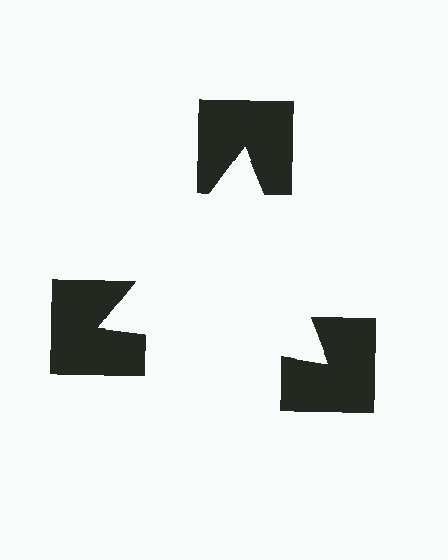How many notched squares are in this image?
There are 3 — one at each vertex of the illusory triangle.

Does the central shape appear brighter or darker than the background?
It typically appears slightly brighter than the background, even though no actual brightness change is drawn.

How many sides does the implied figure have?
3 sides.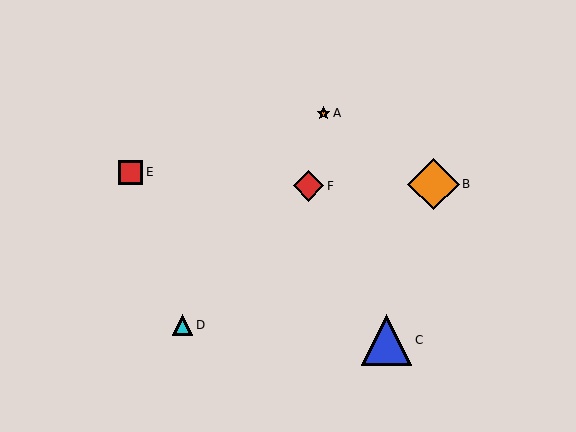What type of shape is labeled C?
Shape C is a blue triangle.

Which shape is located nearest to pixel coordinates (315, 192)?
The red diamond (labeled F) at (309, 186) is nearest to that location.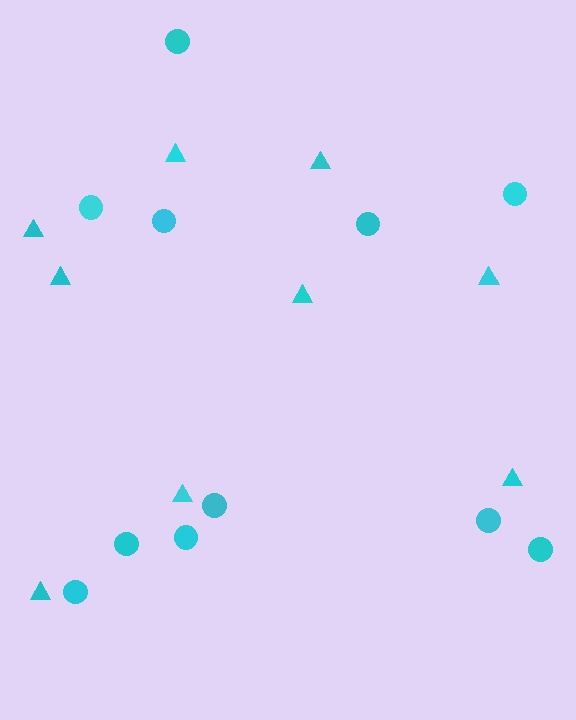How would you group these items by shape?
There are 2 groups: one group of circles (11) and one group of triangles (9).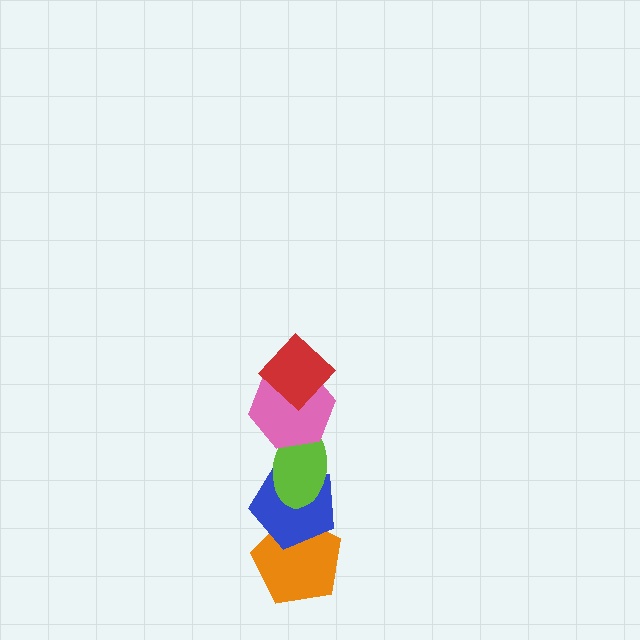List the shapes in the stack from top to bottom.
From top to bottom: the red diamond, the pink hexagon, the lime ellipse, the blue pentagon, the orange pentagon.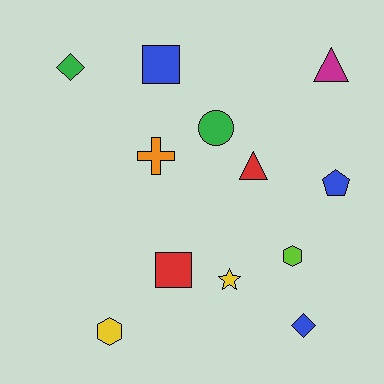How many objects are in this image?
There are 12 objects.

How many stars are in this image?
There is 1 star.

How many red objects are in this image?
There are 2 red objects.